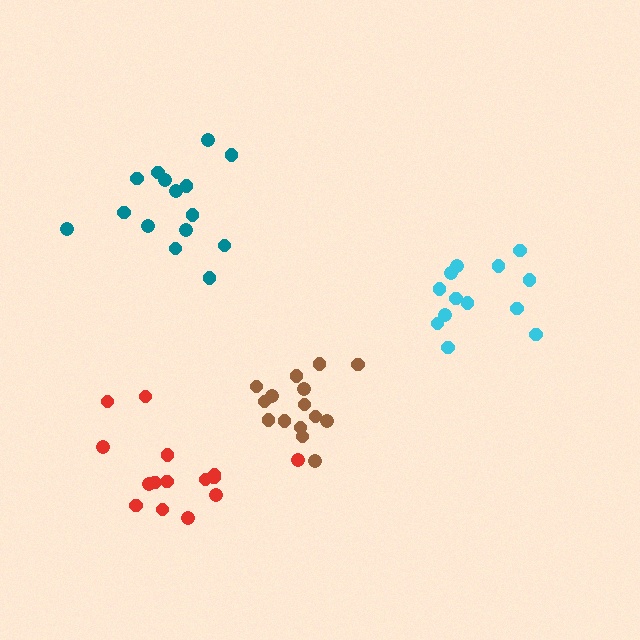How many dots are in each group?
Group 1: 15 dots, Group 2: 15 dots, Group 3: 13 dots, Group 4: 15 dots (58 total).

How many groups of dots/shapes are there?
There are 4 groups.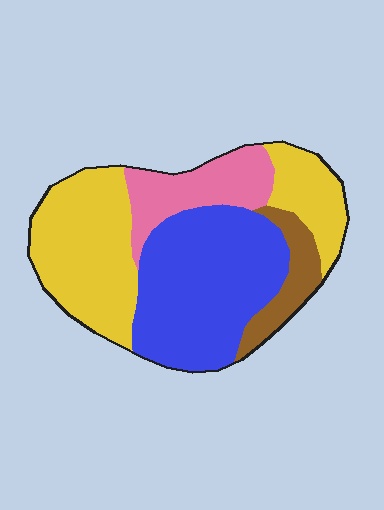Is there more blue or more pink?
Blue.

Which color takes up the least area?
Brown, at roughly 10%.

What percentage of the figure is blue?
Blue covers around 35% of the figure.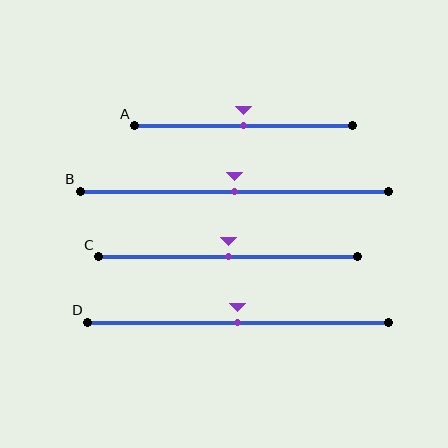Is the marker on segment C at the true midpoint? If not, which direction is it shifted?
Yes, the marker on segment C is at the true midpoint.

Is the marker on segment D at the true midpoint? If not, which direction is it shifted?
Yes, the marker on segment D is at the true midpoint.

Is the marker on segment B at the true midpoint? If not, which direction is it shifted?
Yes, the marker on segment B is at the true midpoint.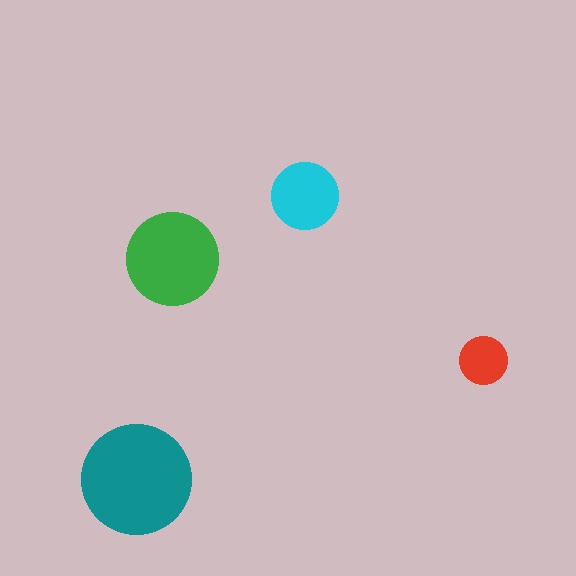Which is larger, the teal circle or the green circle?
The teal one.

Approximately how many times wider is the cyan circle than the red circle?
About 1.5 times wider.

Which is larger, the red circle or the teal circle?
The teal one.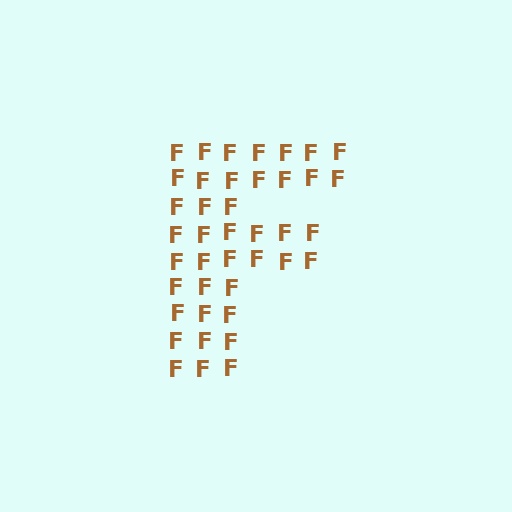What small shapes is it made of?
It is made of small letter F's.